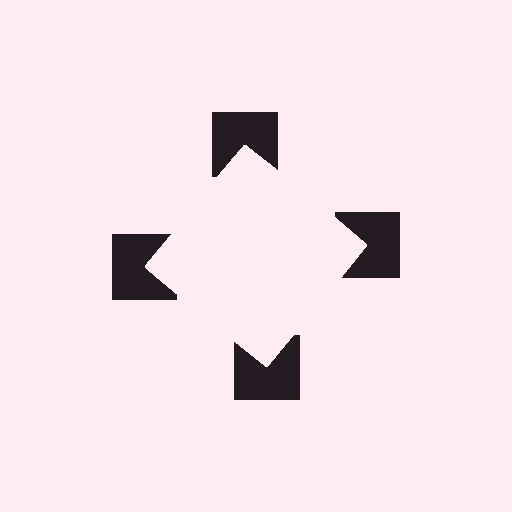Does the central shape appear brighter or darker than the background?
It typically appears slightly brighter than the background, even though no actual brightness change is drawn.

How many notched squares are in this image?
There are 4 — one at each vertex of the illusory square.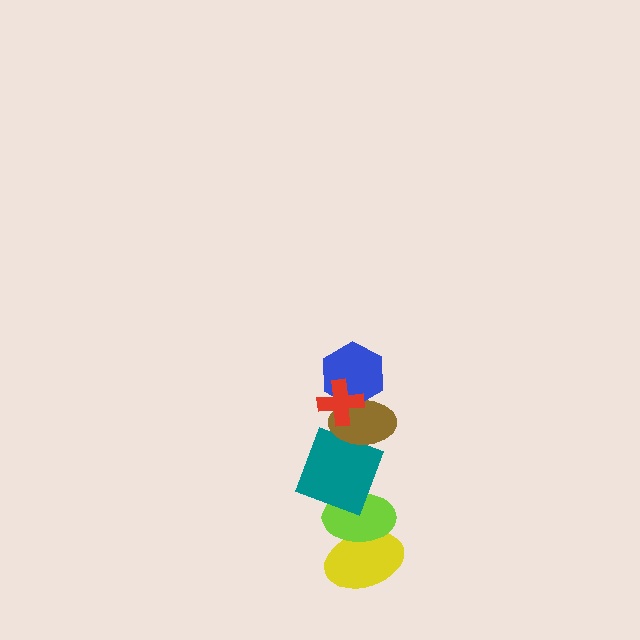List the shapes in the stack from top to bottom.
From top to bottom: the red cross, the blue hexagon, the brown ellipse, the teal square, the lime ellipse, the yellow ellipse.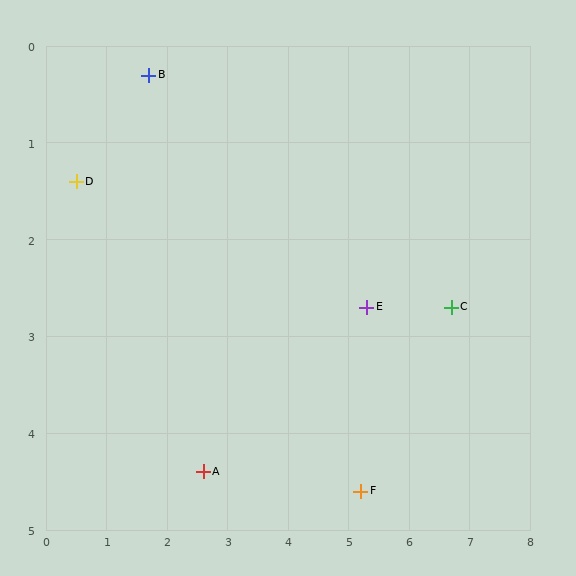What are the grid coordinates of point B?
Point B is at approximately (1.7, 0.3).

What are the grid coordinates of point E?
Point E is at approximately (5.3, 2.7).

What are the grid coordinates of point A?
Point A is at approximately (2.6, 4.4).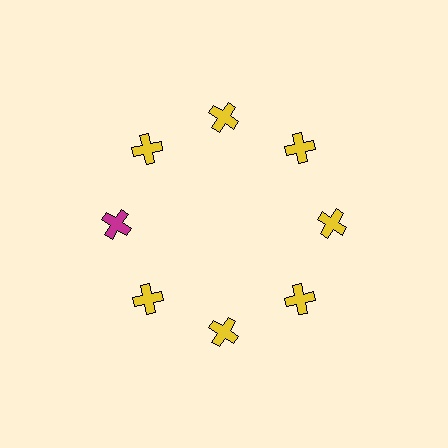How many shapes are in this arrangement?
There are 8 shapes arranged in a ring pattern.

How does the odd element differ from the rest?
It has a different color: magenta instead of yellow.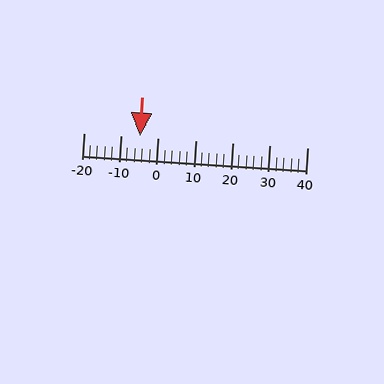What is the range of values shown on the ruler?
The ruler shows values from -20 to 40.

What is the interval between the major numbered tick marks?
The major tick marks are spaced 10 units apart.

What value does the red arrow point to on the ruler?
The red arrow points to approximately -5.